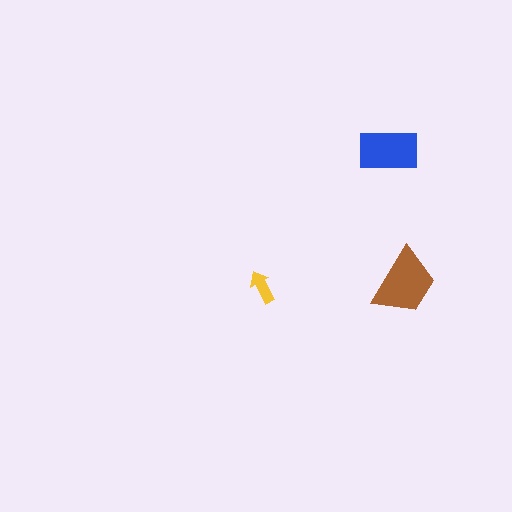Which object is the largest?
The brown trapezoid.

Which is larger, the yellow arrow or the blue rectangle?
The blue rectangle.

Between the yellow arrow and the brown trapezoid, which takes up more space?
The brown trapezoid.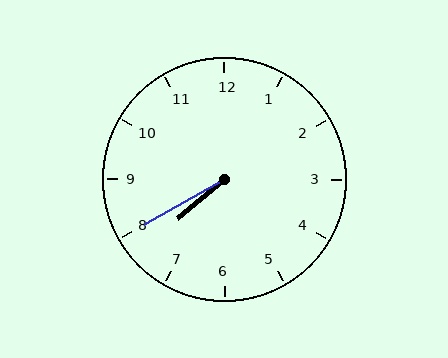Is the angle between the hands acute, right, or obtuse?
It is acute.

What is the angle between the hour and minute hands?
Approximately 10 degrees.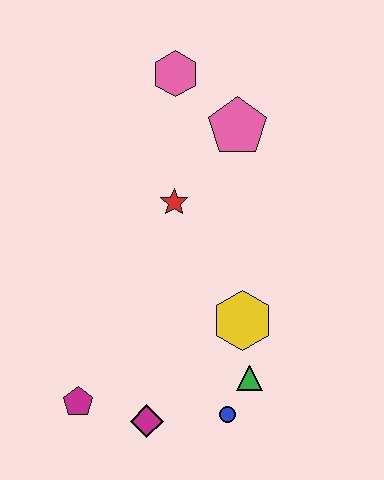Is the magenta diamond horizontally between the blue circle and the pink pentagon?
No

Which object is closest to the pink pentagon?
The pink hexagon is closest to the pink pentagon.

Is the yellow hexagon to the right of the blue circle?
Yes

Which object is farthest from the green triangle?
The pink hexagon is farthest from the green triangle.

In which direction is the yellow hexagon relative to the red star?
The yellow hexagon is below the red star.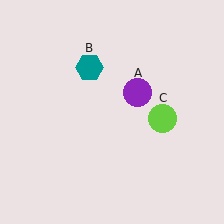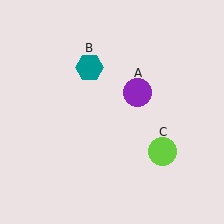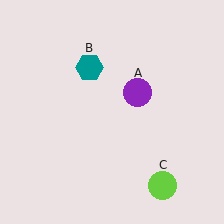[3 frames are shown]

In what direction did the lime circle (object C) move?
The lime circle (object C) moved down.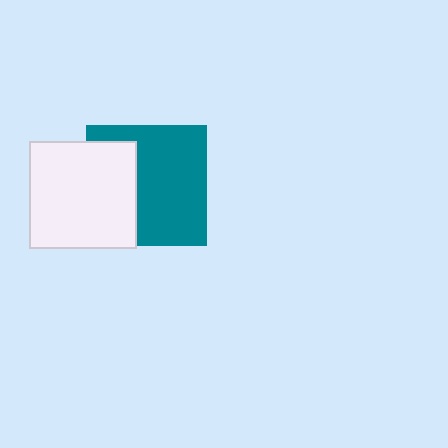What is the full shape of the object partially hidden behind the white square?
The partially hidden object is a teal square.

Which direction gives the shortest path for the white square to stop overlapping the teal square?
Moving left gives the shortest separation.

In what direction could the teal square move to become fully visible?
The teal square could move right. That would shift it out from behind the white square entirely.